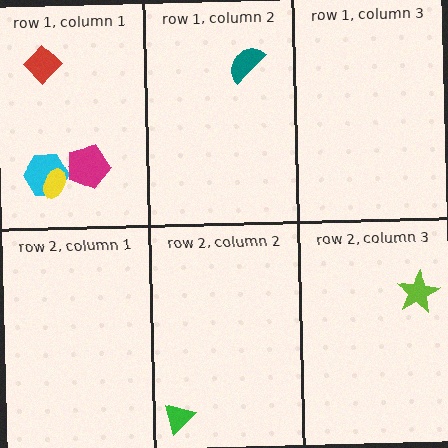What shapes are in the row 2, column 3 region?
The lime star.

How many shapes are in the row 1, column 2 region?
1.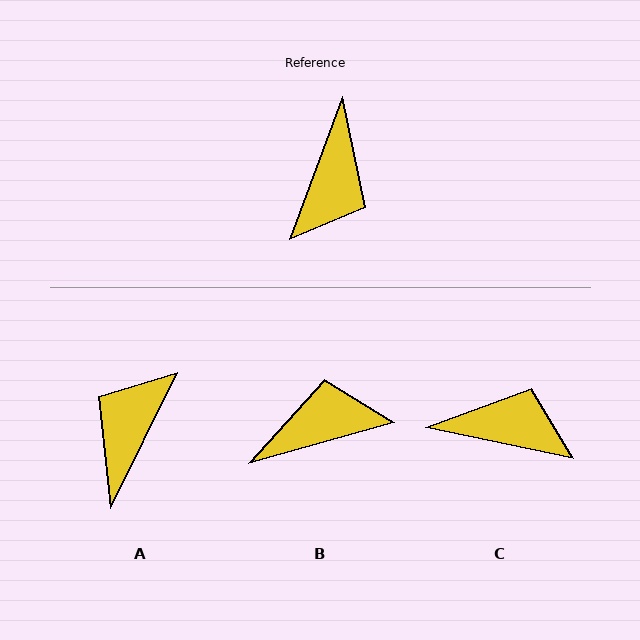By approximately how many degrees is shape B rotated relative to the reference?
Approximately 126 degrees counter-clockwise.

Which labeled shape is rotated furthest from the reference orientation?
A, about 174 degrees away.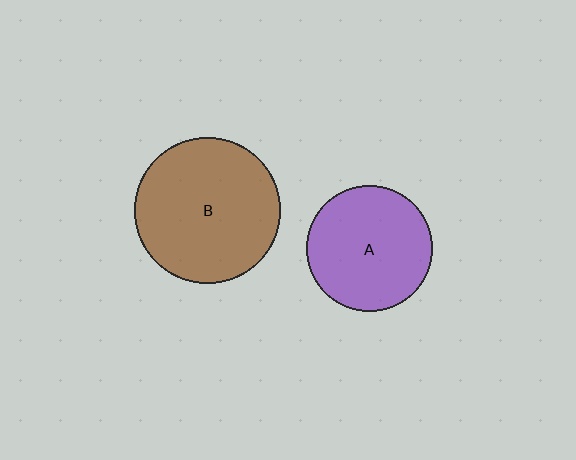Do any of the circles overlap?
No, none of the circles overlap.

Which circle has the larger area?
Circle B (brown).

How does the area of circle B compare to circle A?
Approximately 1.3 times.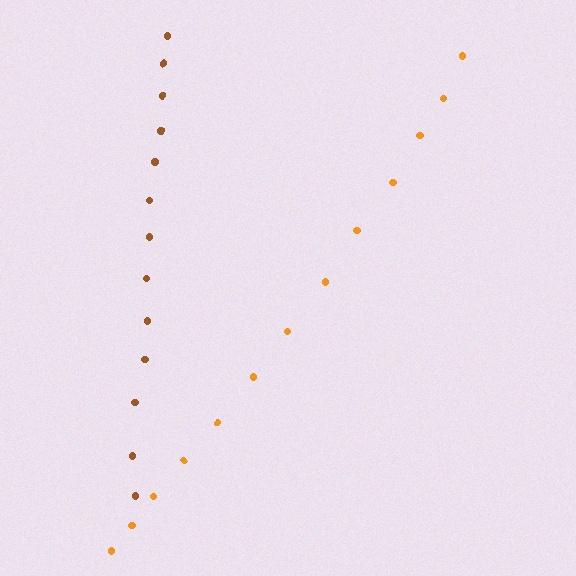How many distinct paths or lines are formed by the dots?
There are 2 distinct paths.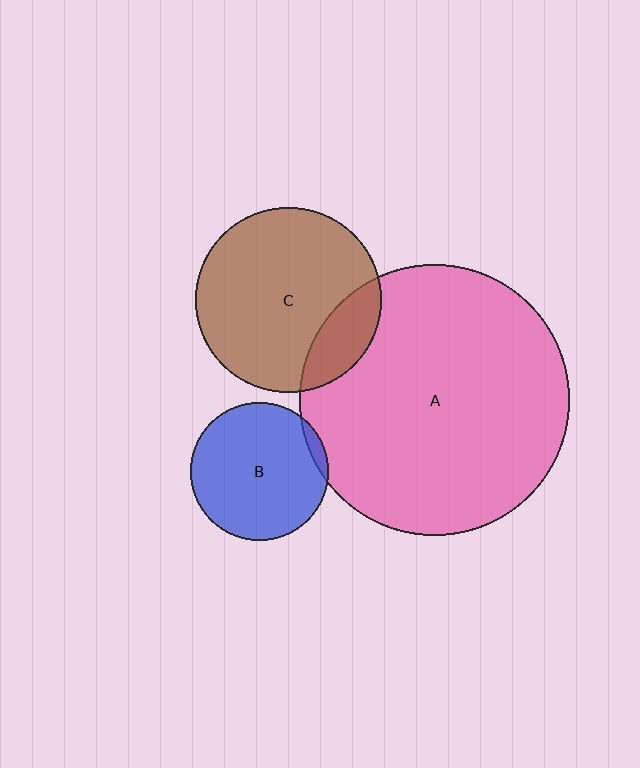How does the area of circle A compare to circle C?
Approximately 2.1 times.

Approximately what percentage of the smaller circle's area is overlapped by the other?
Approximately 5%.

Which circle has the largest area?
Circle A (pink).